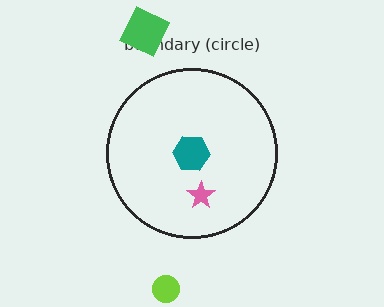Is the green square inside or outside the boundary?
Outside.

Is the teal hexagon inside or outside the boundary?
Inside.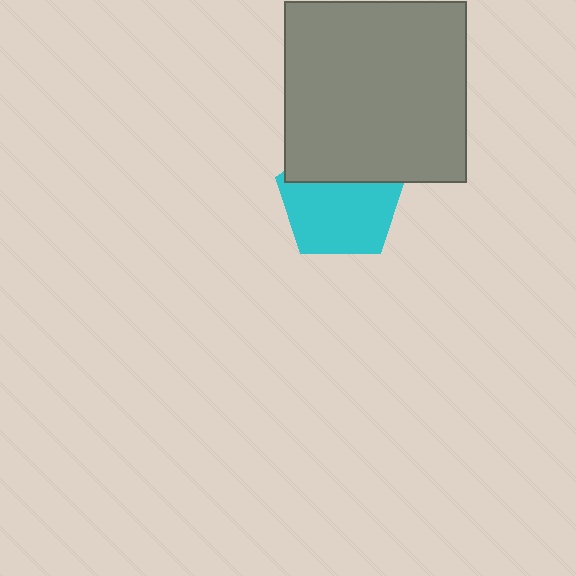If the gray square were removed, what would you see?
You would see the complete cyan pentagon.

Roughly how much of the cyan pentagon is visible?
Most of it is visible (roughly 66%).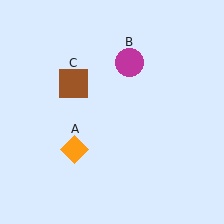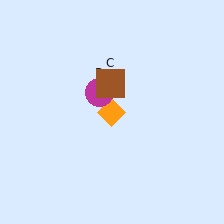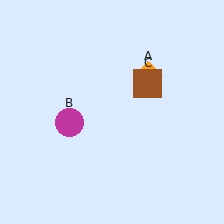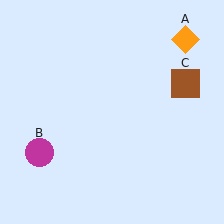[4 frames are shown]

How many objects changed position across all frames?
3 objects changed position: orange diamond (object A), magenta circle (object B), brown square (object C).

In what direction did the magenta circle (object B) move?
The magenta circle (object B) moved down and to the left.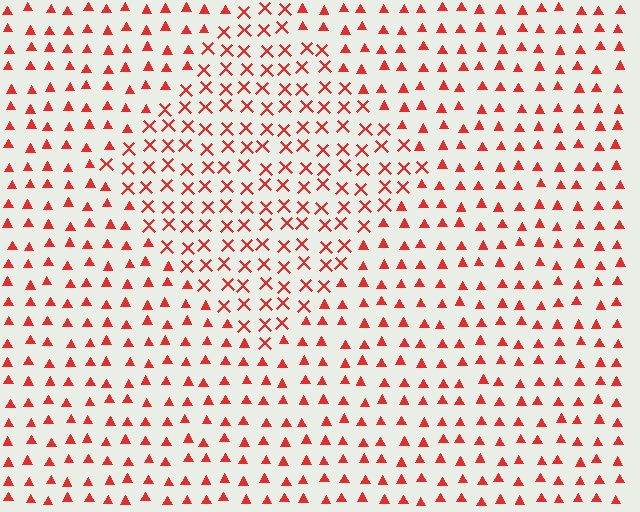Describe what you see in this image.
The image is filled with small red elements arranged in a uniform grid. A diamond-shaped region contains X marks, while the surrounding area contains triangles. The boundary is defined purely by the change in element shape.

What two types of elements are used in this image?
The image uses X marks inside the diamond region and triangles outside it.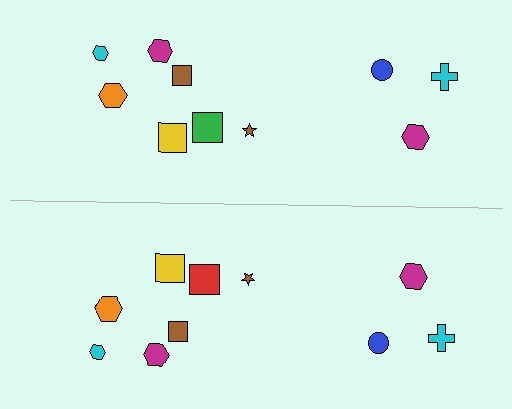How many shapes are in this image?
There are 20 shapes in this image.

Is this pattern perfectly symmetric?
No, the pattern is not perfectly symmetric. The red square on the bottom side breaks the symmetry — its mirror counterpart is green.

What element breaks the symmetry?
The red square on the bottom side breaks the symmetry — its mirror counterpart is green.